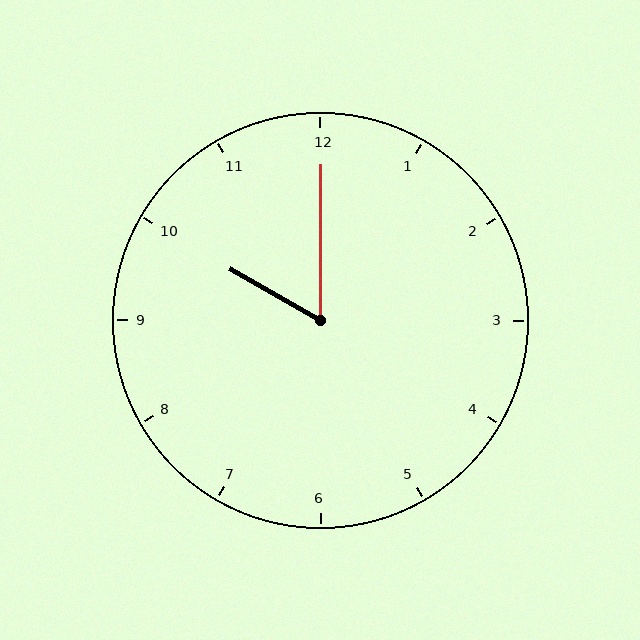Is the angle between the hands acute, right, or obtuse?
It is acute.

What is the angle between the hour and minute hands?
Approximately 60 degrees.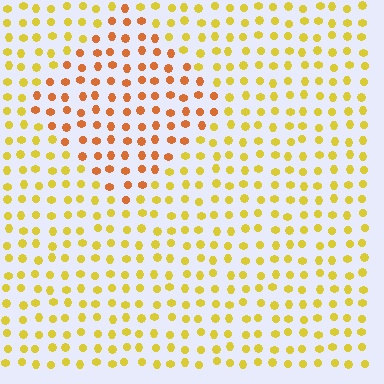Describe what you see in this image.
The image is filled with small yellow elements in a uniform arrangement. A diamond-shaped region is visible where the elements are tinted to a slightly different hue, forming a subtle color boundary.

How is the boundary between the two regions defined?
The boundary is defined purely by a slight shift in hue (about 34 degrees). Spacing, size, and orientation are identical on both sides.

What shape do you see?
I see a diamond.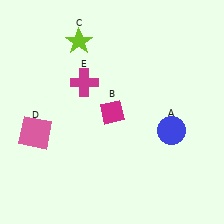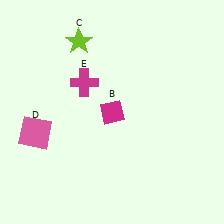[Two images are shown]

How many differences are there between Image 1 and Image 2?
There is 1 difference between the two images.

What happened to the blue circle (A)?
The blue circle (A) was removed in Image 2. It was in the bottom-right area of Image 1.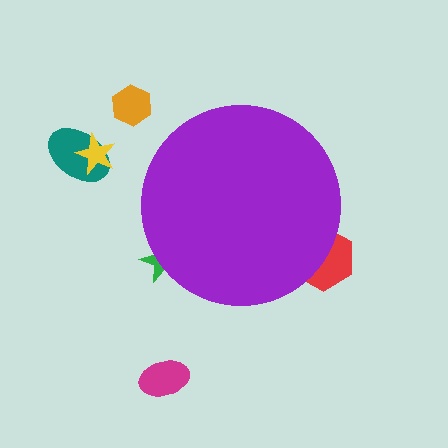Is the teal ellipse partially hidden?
No, the teal ellipse is fully visible.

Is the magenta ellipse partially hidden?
No, the magenta ellipse is fully visible.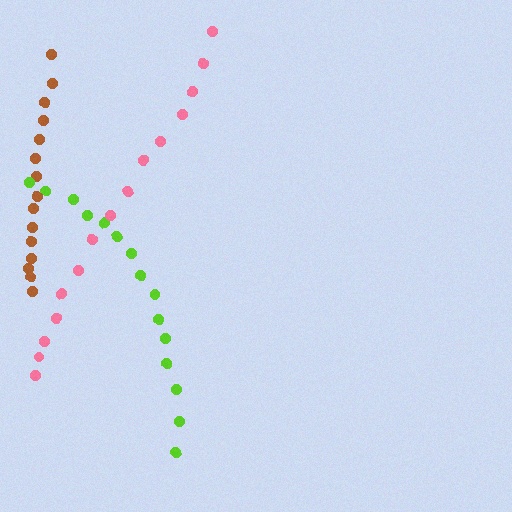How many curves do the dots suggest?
There are 3 distinct paths.